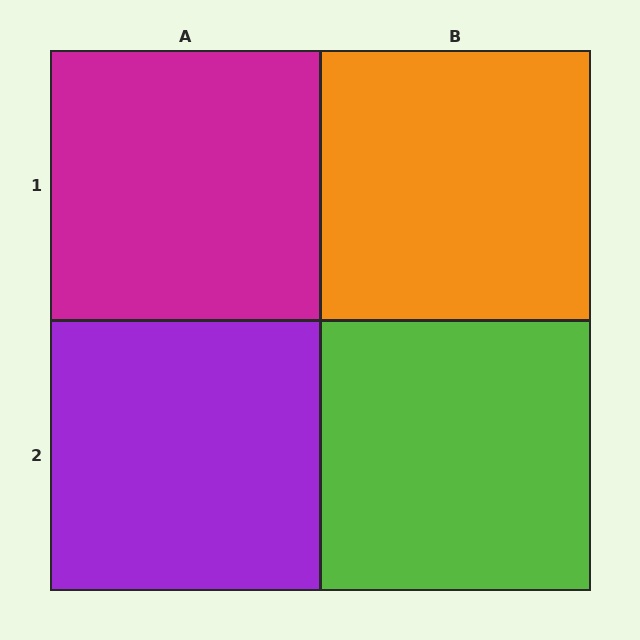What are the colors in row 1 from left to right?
Magenta, orange.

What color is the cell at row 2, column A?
Purple.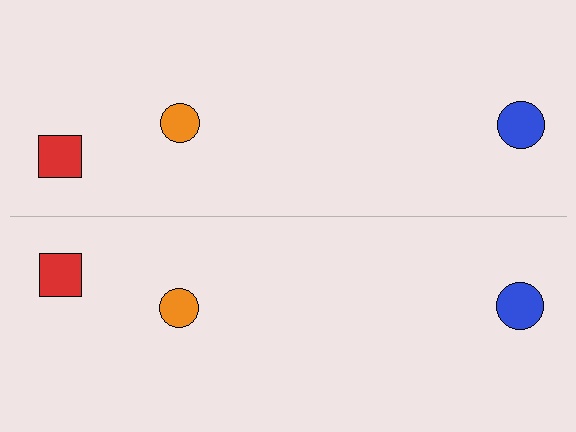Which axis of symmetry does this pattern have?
The pattern has a horizontal axis of symmetry running through the center of the image.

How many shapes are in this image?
There are 6 shapes in this image.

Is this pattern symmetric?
Yes, this pattern has bilateral (reflection) symmetry.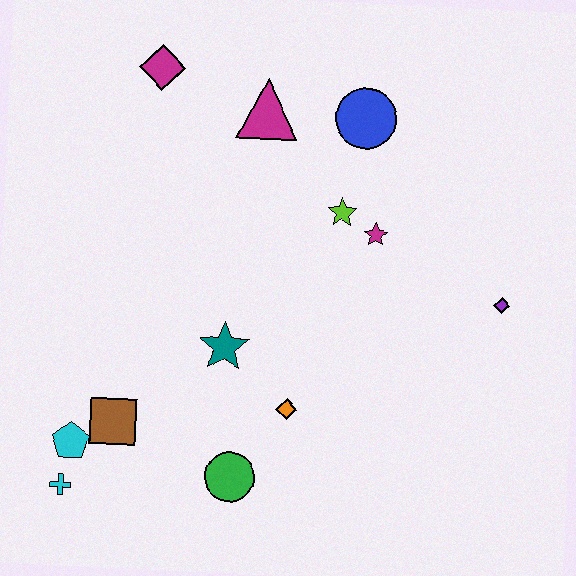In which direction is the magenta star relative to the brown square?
The magenta star is to the right of the brown square.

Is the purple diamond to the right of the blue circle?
Yes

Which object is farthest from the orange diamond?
The magenta diamond is farthest from the orange diamond.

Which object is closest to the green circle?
The orange diamond is closest to the green circle.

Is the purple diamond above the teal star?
Yes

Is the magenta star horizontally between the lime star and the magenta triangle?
No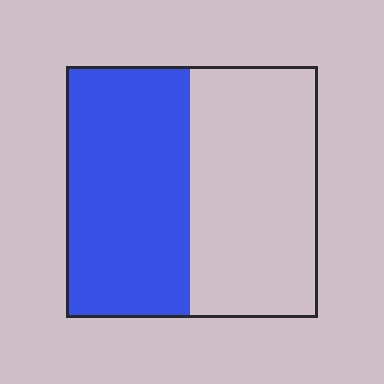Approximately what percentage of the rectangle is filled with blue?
Approximately 50%.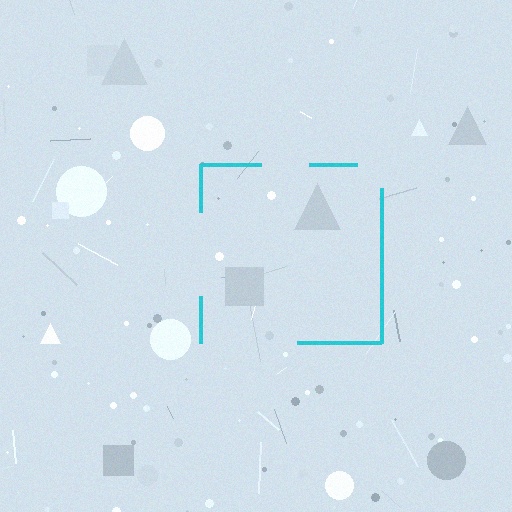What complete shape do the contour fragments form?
The contour fragments form a square.